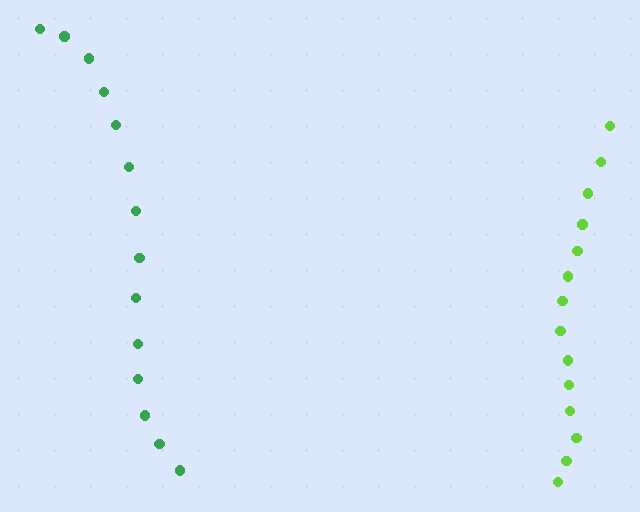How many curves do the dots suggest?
There are 2 distinct paths.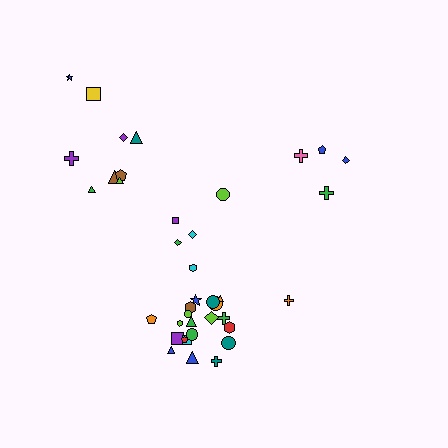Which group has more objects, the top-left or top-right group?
The top-left group.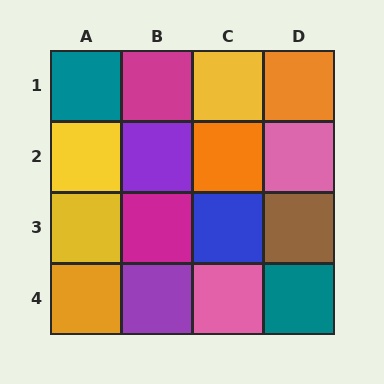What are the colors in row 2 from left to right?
Yellow, purple, orange, pink.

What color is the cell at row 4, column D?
Teal.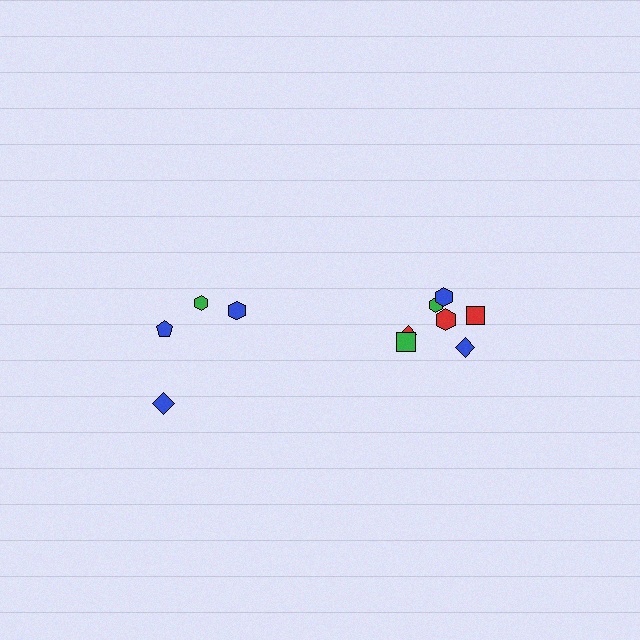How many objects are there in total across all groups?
There are 11 objects.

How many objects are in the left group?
There are 4 objects.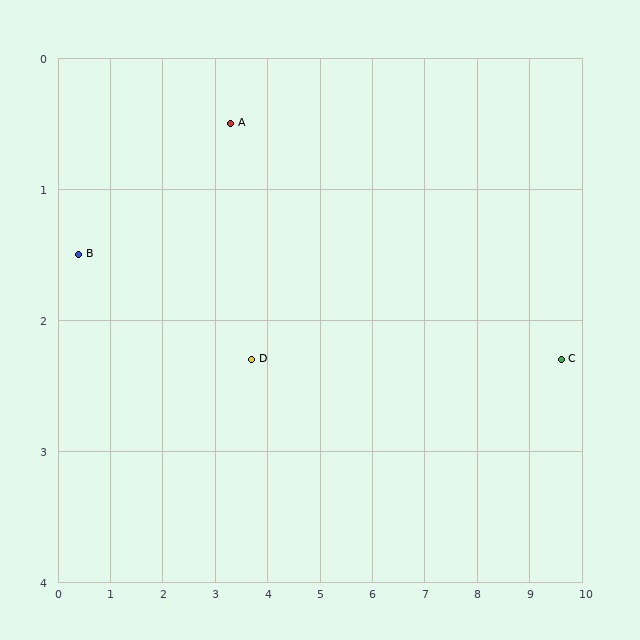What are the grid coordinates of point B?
Point B is at approximately (0.4, 1.5).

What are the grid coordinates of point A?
Point A is at approximately (3.3, 0.5).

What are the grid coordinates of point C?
Point C is at approximately (9.6, 2.3).